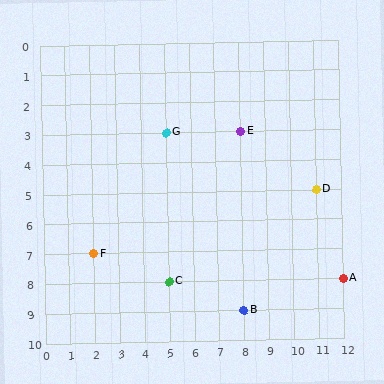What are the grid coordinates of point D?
Point D is at grid coordinates (11, 5).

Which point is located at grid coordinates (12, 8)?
Point A is at (12, 8).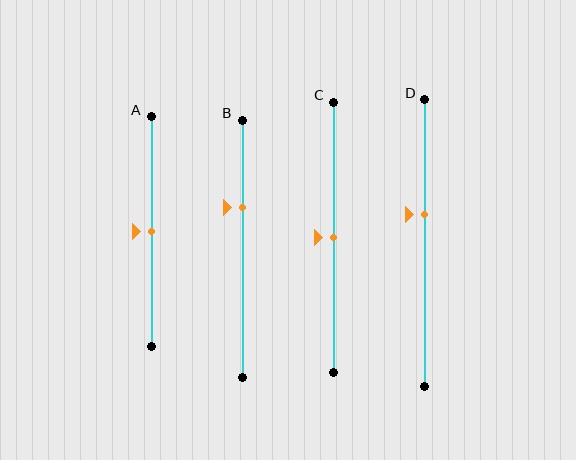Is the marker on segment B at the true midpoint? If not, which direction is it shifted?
No, the marker on segment B is shifted upward by about 16% of the segment length.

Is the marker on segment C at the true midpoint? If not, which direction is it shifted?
Yes, the marker on segment C is at the true midpoint.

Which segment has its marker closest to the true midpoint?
Segment A has its marker closest to the true midpoint.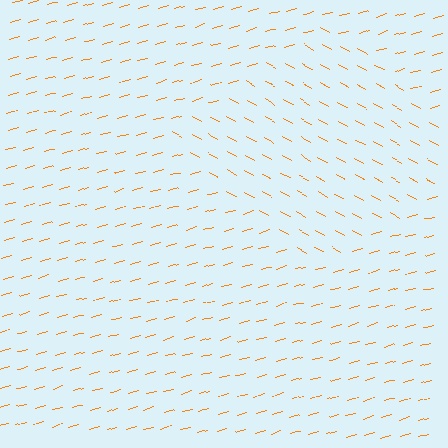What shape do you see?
I see a diamond.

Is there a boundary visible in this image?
Yes, there is a texture boundary formed by a change in line orientation.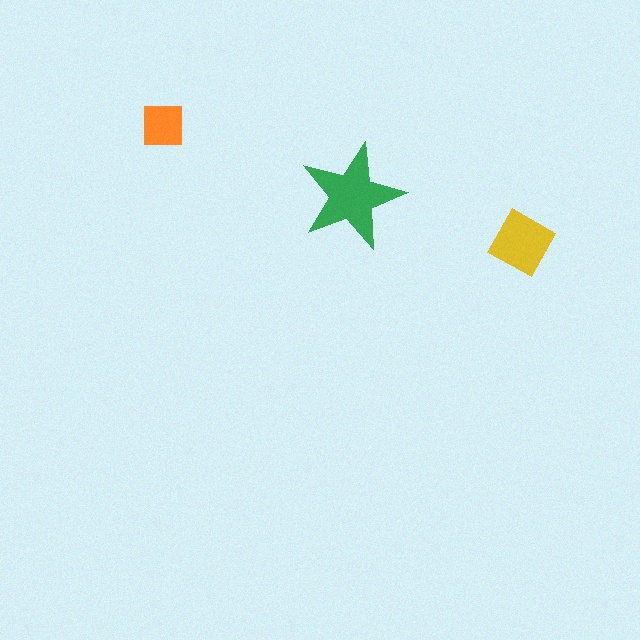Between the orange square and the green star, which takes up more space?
The green star.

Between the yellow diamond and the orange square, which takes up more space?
The yellow diamond.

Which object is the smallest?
The orange square.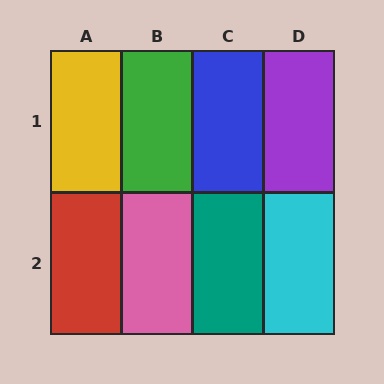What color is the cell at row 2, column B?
Pink.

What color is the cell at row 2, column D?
Cyan.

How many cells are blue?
1 cell is blue.